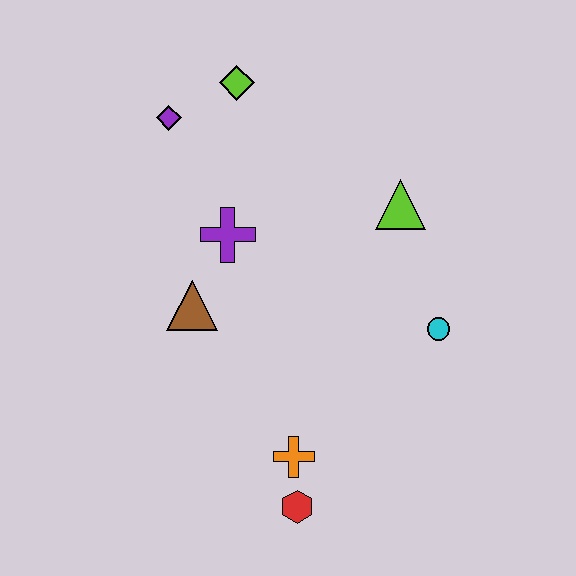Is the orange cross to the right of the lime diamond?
Yes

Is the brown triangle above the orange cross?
Yes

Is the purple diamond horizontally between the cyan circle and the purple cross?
No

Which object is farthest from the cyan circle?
The purple diamond is farthest from the cyan circle.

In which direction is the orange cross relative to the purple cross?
The orange cross is below the purple cross.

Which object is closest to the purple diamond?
The lime diamond is closest to the purple diamond.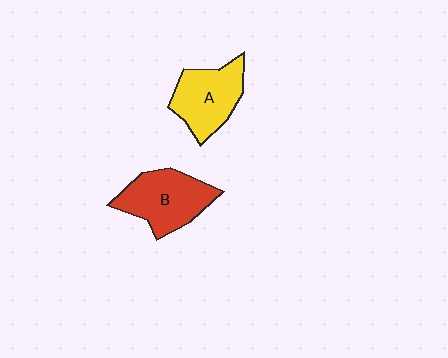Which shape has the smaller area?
Shape A (yellow).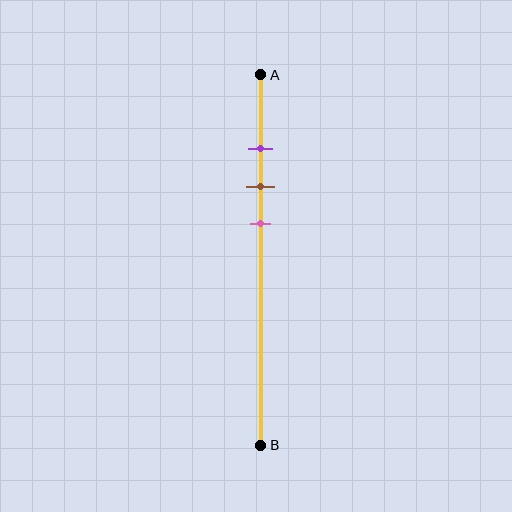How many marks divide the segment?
There are 3 marks dividing the segment.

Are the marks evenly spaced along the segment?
Yes, the marks are approximately evenly spaced.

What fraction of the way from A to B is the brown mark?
The brown mark is approximately 30% (0.3) of the way from A to B.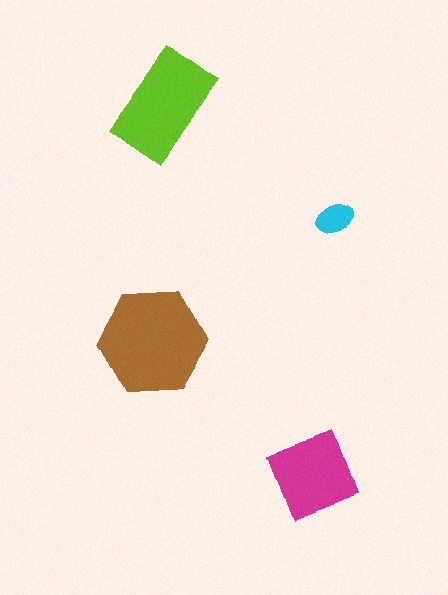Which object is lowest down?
The magenta square is bottommost.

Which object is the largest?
The brown hexagon.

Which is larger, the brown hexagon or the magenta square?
The brown hexagon.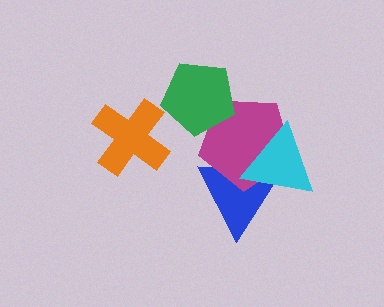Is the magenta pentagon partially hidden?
Yes, it is partially covered by another shape.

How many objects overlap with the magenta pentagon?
3 objects overlap with the magenta pentagon.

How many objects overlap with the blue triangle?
2 objects overlap with the blue triangle.